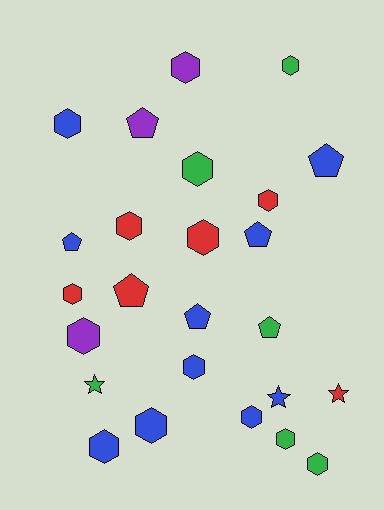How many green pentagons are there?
There is 1 green pentagon.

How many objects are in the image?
There are 25 objects.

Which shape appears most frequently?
Hexagon, with 15 objects.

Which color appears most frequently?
Blue, with 10 objects.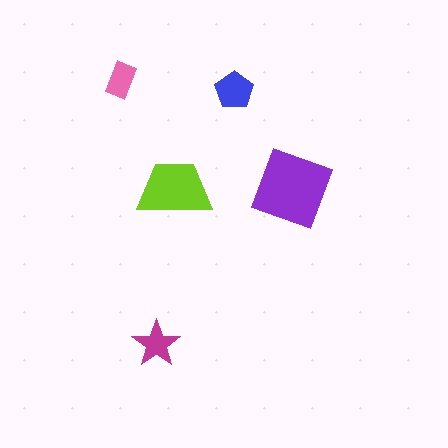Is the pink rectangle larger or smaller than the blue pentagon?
Smaller.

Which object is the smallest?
The pink rectangle.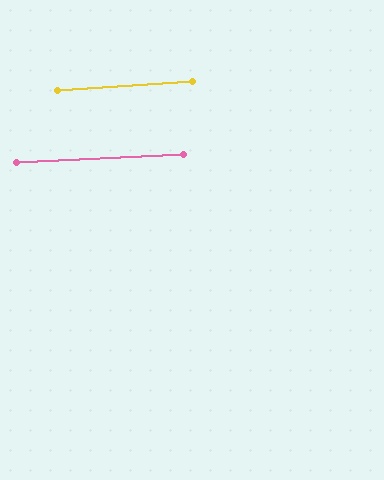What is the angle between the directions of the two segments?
Approximately 1 degree.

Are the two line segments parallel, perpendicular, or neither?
Parallel — their directions differ by only 0.7°.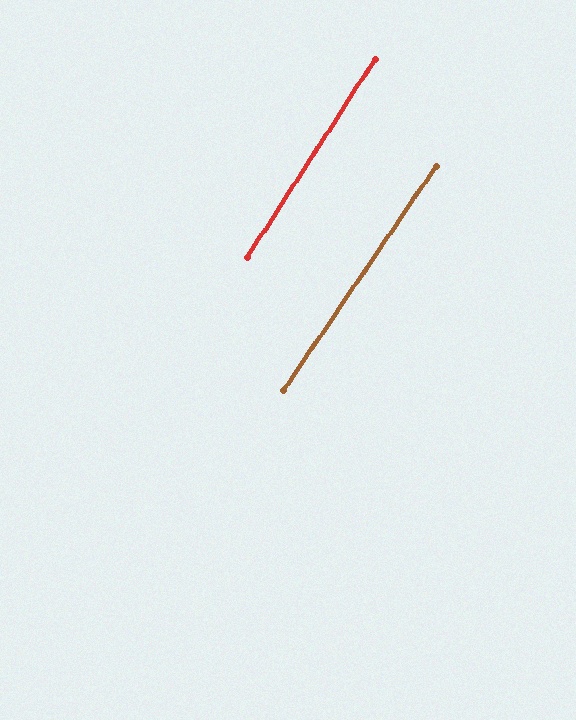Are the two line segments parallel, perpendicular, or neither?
Parallel — their directions differ by only 1.2°.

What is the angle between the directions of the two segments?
Approximately 1 degree.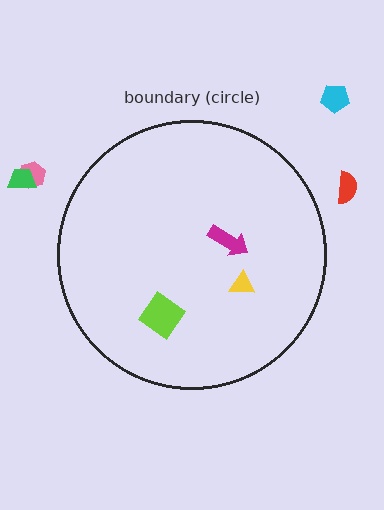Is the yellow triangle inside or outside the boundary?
Inside.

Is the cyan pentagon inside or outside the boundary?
Outside.